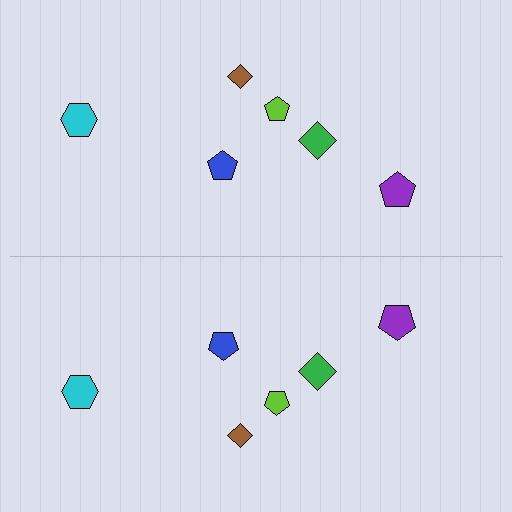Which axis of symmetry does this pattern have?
The pattern has a horizontal axis of symmetry running through the center of the image.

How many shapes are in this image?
There are 12 shapes in this image.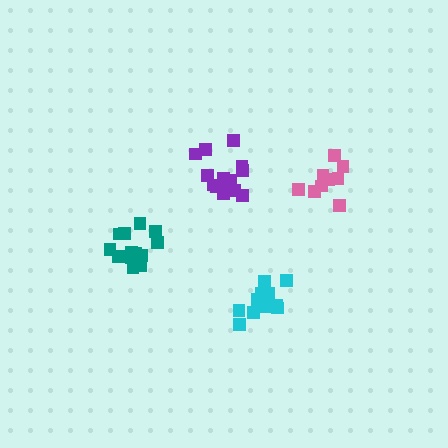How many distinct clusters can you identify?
There are 4 distinct clusters.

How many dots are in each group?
Group 1: 14 dots, Group 2: 15 dots, Group 3: 9 dots, Group 4: 11 dots (49 total).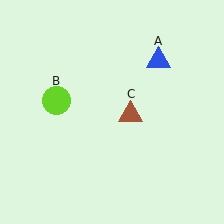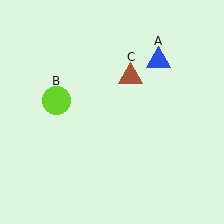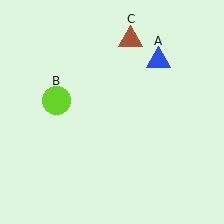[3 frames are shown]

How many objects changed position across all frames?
1 object changed position: brown triangle (object C).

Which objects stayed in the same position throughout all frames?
Blue triangle (object A) and lime circle (object B) remained stationary.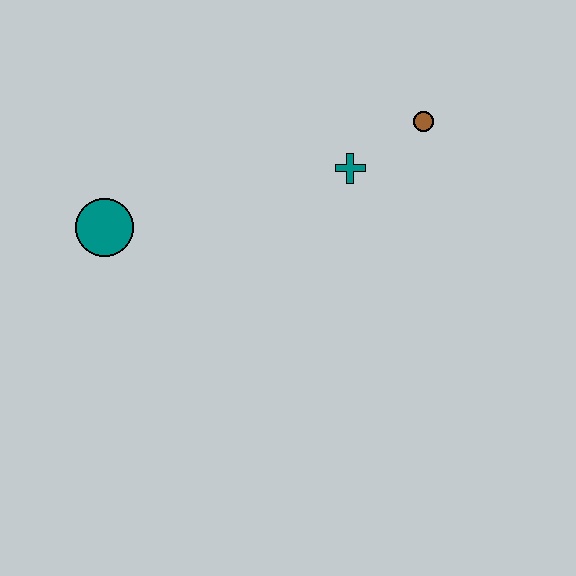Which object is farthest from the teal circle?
The brown circle is farthest from the teal circle.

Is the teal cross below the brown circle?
Yes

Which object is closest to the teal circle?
The teal cross is closest to the teal circle.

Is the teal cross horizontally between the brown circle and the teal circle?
Yes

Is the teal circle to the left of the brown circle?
Yes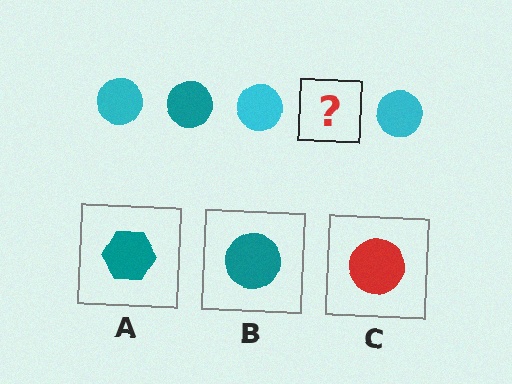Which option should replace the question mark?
Option B.